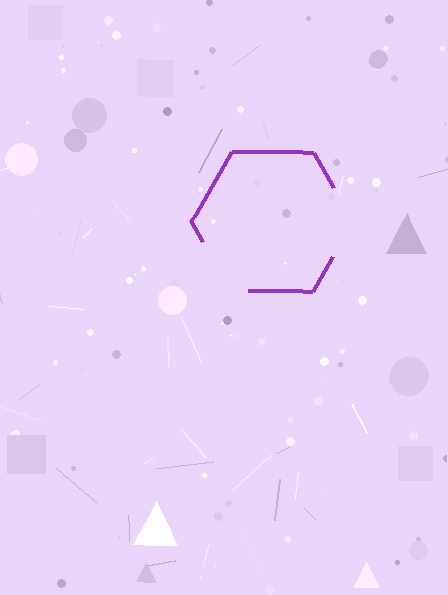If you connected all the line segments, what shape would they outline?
They would outline a hexagon.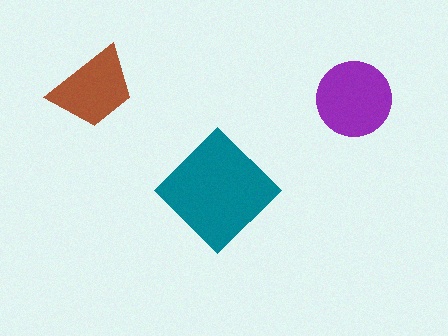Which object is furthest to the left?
The brown trapezoid is leftmost.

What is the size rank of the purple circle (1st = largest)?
2nd.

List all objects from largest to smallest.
The teal diamond, the purple circle, the brown trapezoid.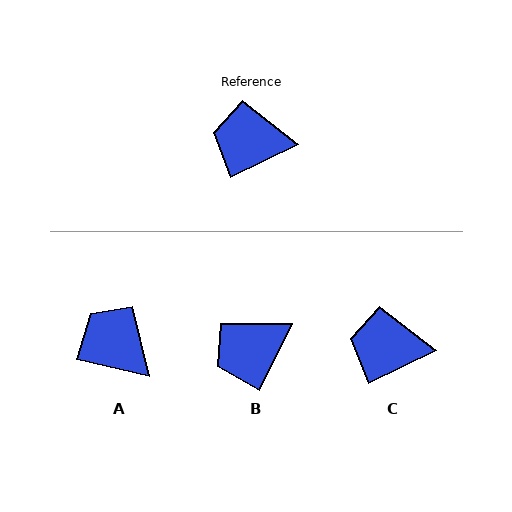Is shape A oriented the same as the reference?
No, it is off by about 38 degrees.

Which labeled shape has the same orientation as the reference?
C.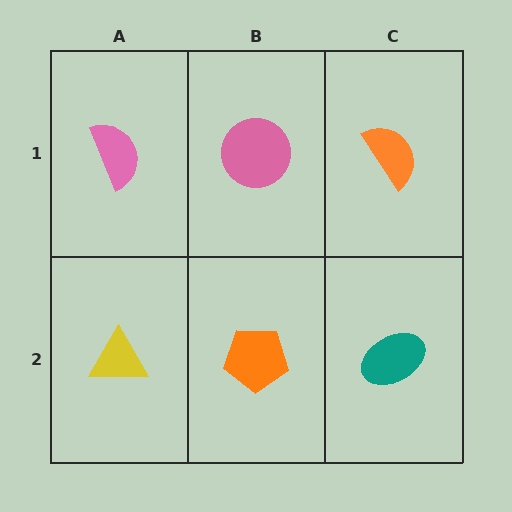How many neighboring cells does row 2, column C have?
2.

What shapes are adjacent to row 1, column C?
A teal ellipse (row 2, column C), a pink circle (row 1, column B).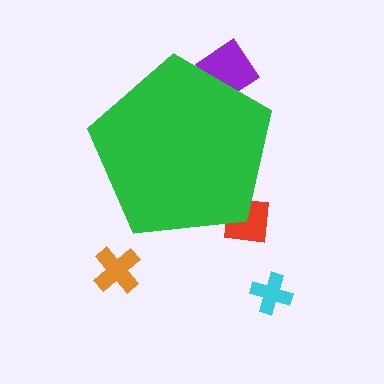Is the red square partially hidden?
Yes, the red square is partially hidden behind the green pentagon.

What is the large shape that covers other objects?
A green pentagon.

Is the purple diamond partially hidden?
Yes, the purple diamond is partially hidden behind the green pentagon.